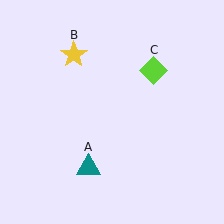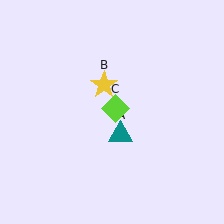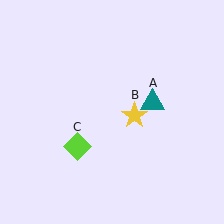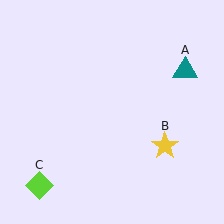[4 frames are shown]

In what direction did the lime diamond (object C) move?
The lime diamond (object C) moved down and to the left.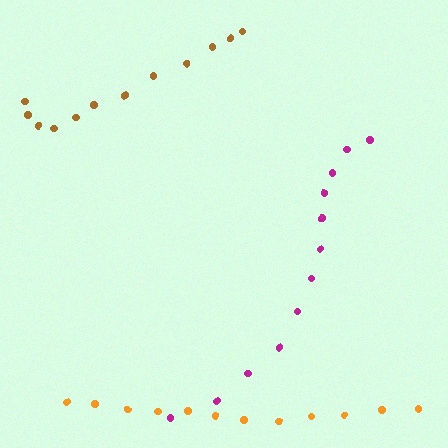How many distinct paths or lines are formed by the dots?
There are 3 distinct paths.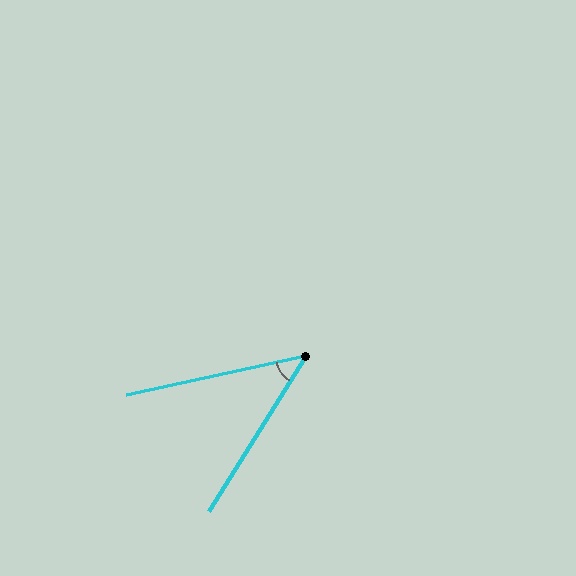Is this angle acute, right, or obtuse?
It is acute.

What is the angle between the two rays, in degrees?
Approximately 46 degrees.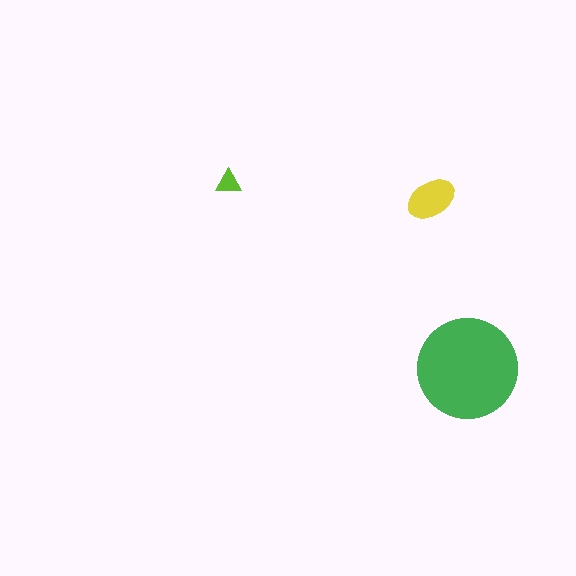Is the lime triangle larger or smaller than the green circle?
Smaller.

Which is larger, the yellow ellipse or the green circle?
The green circle.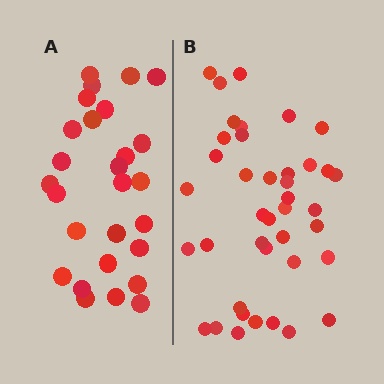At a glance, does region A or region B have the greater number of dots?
Region B (the right region) has more dots.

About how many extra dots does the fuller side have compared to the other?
Region B has approximately 15 more dots than region A.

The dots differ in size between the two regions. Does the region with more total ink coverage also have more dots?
No. Region A has more total ink coverage because its dots are larger, but region B actually contains more individual dots. Total area can be misleading — the number of items is what matters here.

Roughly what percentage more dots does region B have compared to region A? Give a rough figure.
About 50% more.